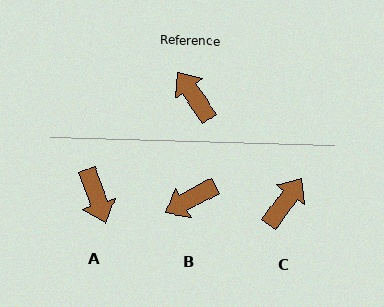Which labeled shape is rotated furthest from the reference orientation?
A, about 165 degrees away.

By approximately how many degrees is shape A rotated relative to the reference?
Approximately 165 degrees counter-clockwise.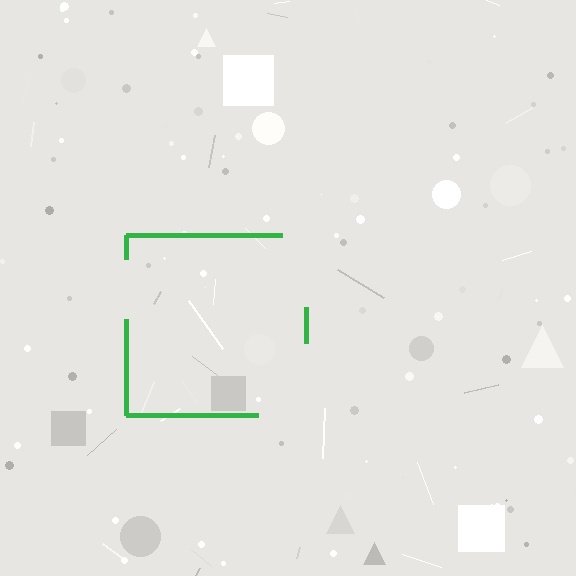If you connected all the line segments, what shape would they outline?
They would outline a square.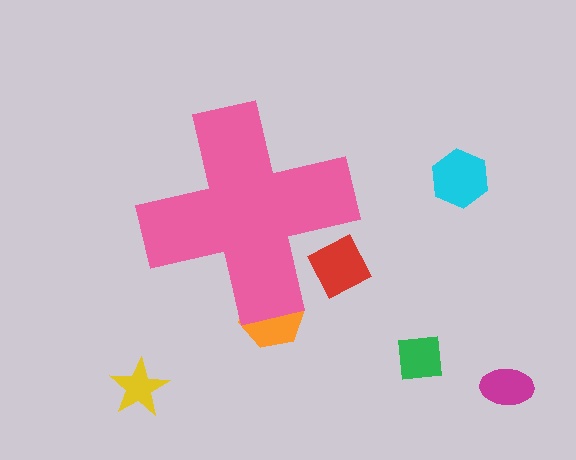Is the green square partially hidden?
No, the green square is fully visible.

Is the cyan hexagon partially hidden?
No, the cyan hexagon is fully visible.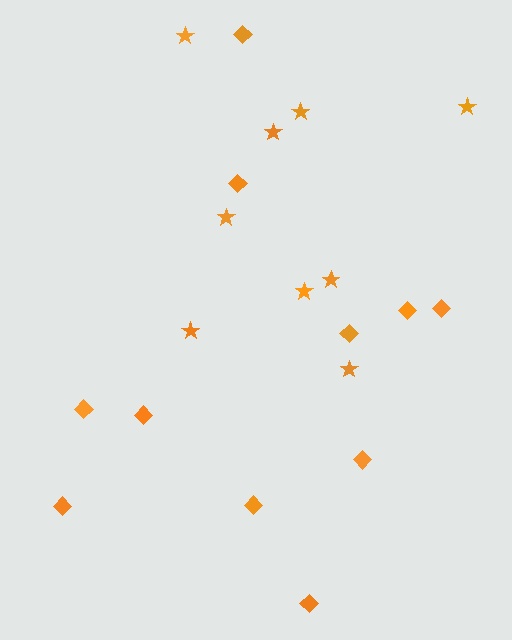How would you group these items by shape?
There are 2 groups: one group of diamonds (11) and one group of stars (9).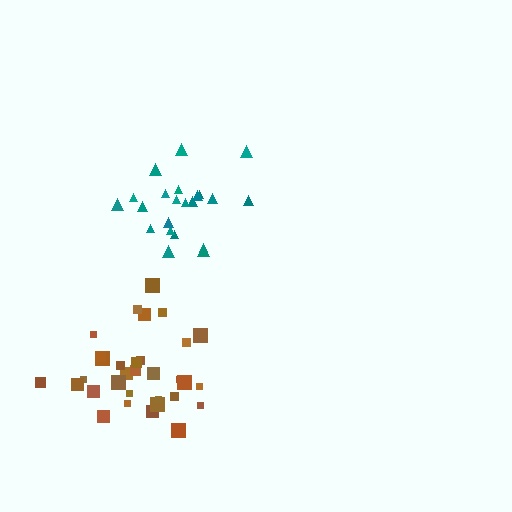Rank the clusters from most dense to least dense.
brown, teal.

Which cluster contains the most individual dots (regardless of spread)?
Brown (33).